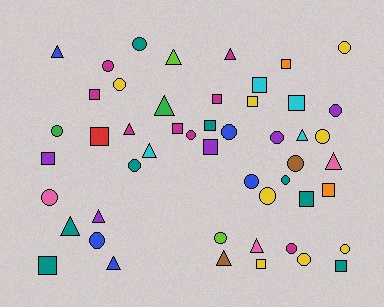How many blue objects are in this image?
There are 5 blue objects.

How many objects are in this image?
There are 50 objects.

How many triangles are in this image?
There are 13 triangles.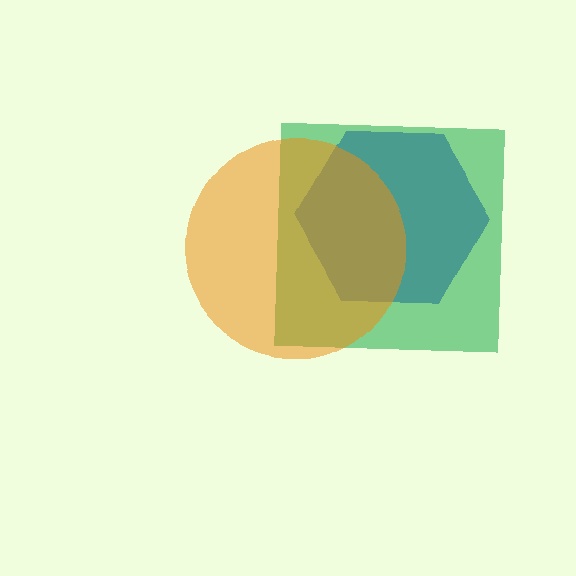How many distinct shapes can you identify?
There are 3 distinct shapes: a blue hexagon, a green square, an orange circle.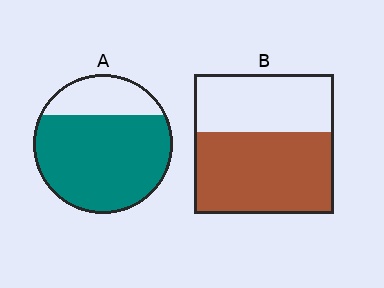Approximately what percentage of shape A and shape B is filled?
A is approximately 75% and B is approximately 60%.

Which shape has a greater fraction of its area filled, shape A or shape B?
Shape A.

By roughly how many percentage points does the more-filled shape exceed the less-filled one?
By roughly 15 percentage points (A over B).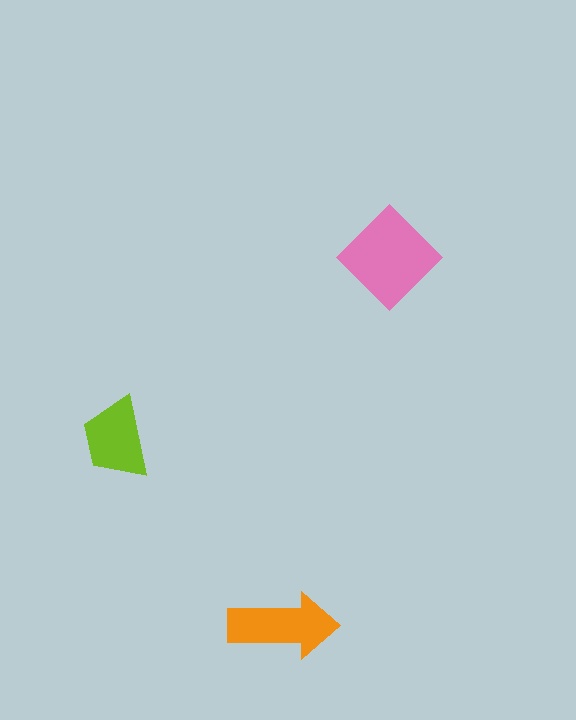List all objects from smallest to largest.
The lime trapezoid, the orange arrow, the pink diamond.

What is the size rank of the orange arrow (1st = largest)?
2nd.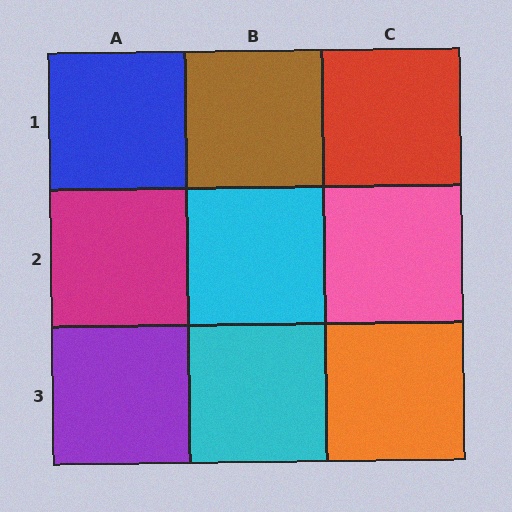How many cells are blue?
1 cell is blue.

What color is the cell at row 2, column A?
Magenta.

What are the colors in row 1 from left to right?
Blue, brown, red.